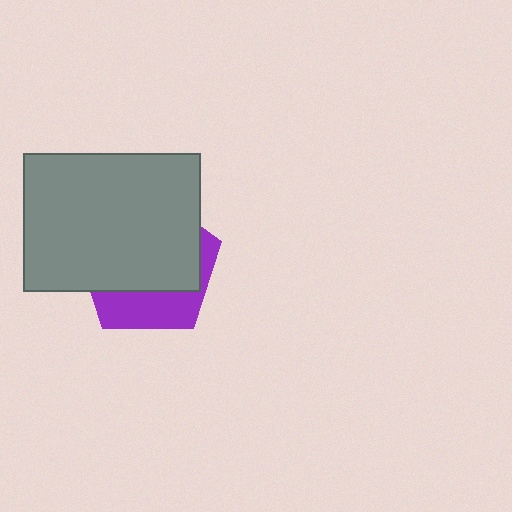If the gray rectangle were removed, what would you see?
You would see the complete purple pentagon.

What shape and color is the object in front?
The object in front is a gray rectangle.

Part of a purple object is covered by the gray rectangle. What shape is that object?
It is a pentagon.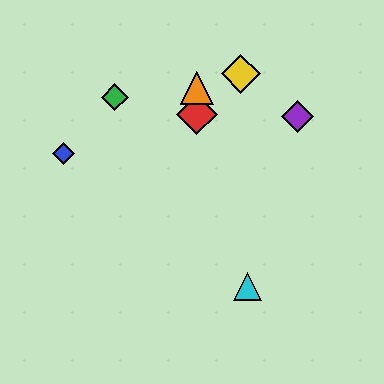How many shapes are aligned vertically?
2 shapes (the red diamond, the orange triangle) are aligned vertically.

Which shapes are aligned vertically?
The red diamond, the orange triangle are aligned vertically.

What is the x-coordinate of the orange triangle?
The orange triangle is at x≈197.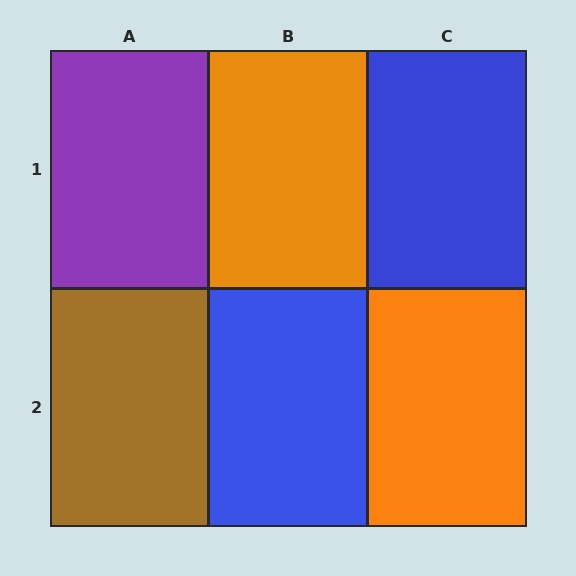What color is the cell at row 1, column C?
Blue.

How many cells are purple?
1 cell is purple.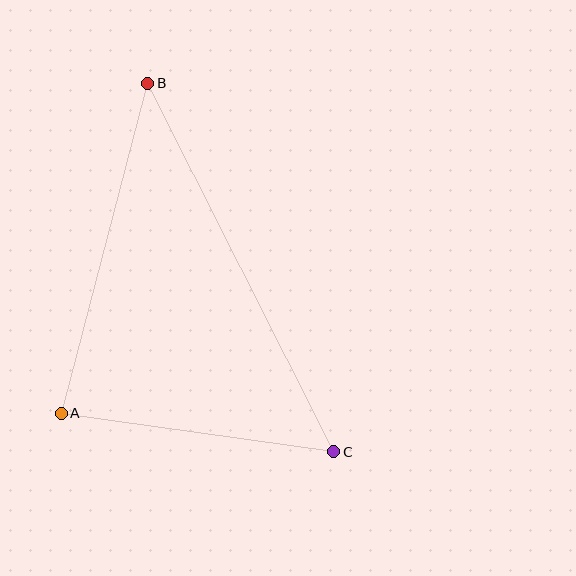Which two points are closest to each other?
Points A and C are closest to each other.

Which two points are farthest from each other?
Points B and C are farthest from each other.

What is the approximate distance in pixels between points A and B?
The distance between A and B is approximately 342 pixels.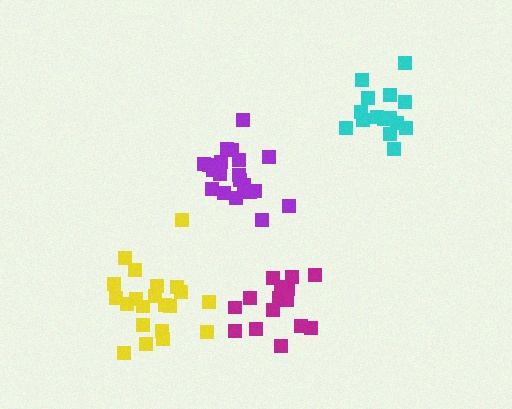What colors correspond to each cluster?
The clusters are colored: purple, yellow, magenta, cyan.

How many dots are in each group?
Group 1: 20 dots, Group 2: 21 dots, Group 3: 15 dots, Group 4: 16 dots (72 total).